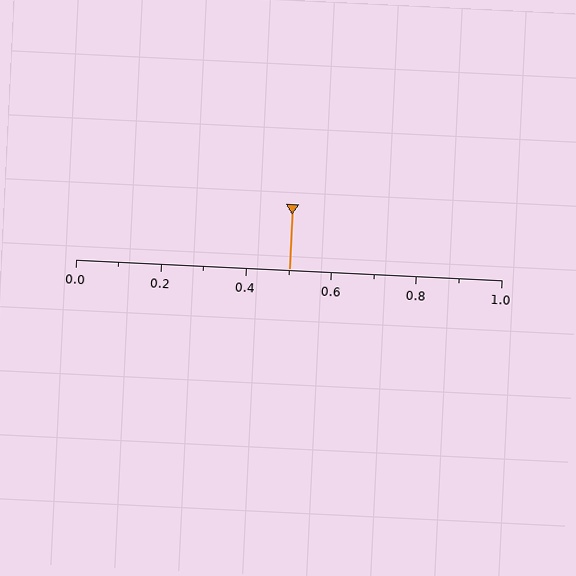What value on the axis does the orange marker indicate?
The marker indicates approximately 0.5.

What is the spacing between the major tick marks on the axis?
The major ticks are spaced 0.2 apart.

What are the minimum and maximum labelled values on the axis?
The axis runs from 0.0 to 1.0.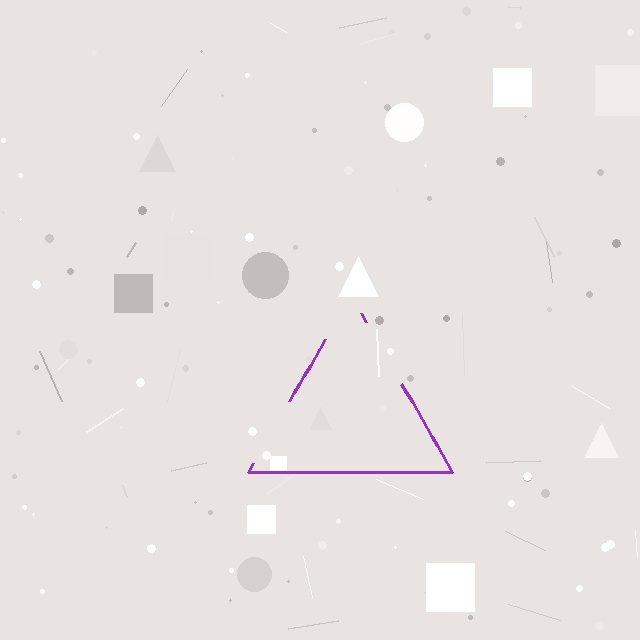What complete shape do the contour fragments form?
The contour fragments form a triangle.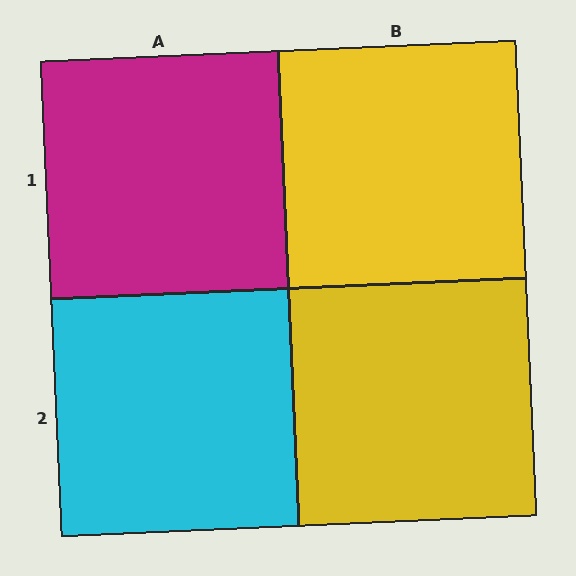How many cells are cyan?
1 cell is cyan.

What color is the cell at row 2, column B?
Yellow.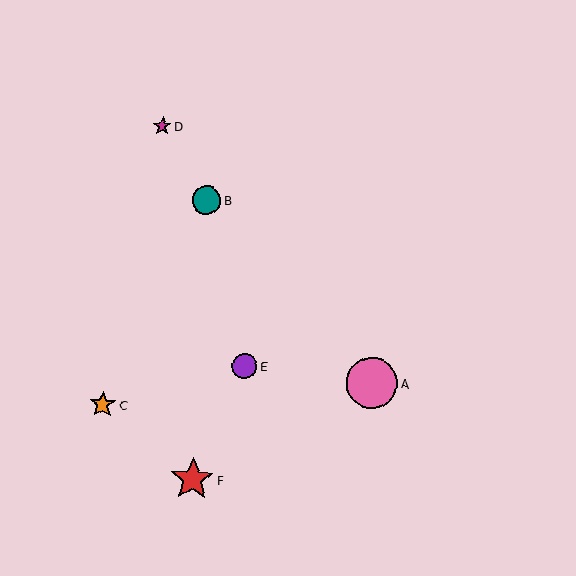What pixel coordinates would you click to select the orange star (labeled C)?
Click at (103, 405) to select the orange star C.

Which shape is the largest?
The pink circle (labeled A) is the largest.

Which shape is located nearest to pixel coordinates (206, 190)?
The teal circle (labeled B) at (207, 200) is nearest to that location.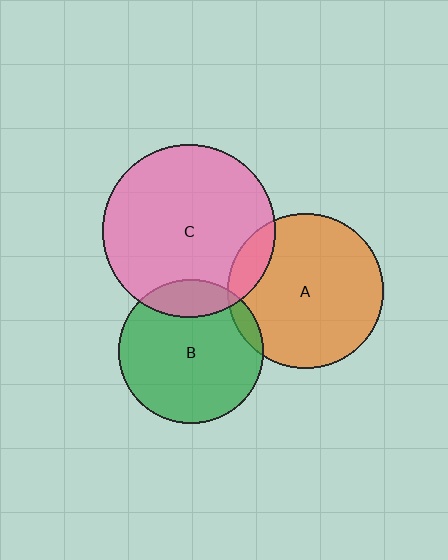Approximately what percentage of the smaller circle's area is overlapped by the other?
Approximately 15%.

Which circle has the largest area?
Circle C (pink).